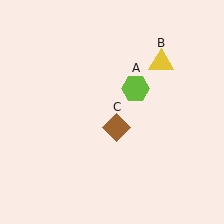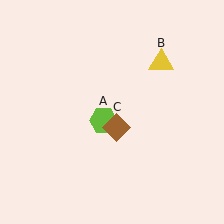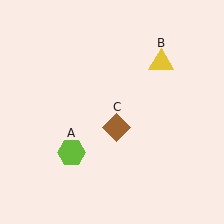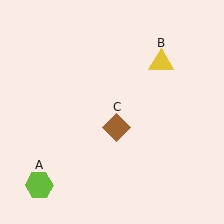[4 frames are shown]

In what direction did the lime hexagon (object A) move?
The lime hexagon (object A) moved down and to the left.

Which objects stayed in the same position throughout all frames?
Yellow triangle (object B) and brown diamond (object C) remained stationary.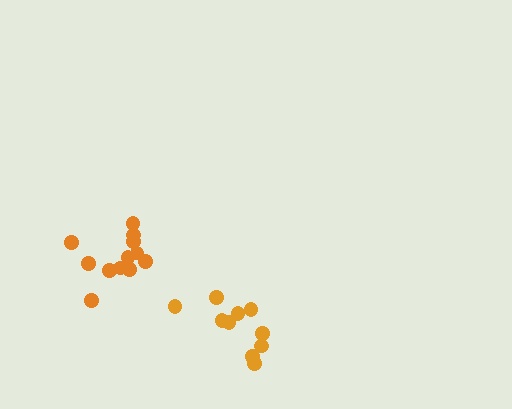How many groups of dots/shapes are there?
There are 2 groups.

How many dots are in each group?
Group 1: 10 dots, Group 2: 12 dots (22 total).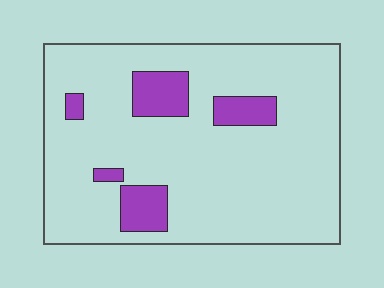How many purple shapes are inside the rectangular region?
5.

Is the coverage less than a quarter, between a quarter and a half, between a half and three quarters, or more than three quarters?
Less than a quarter.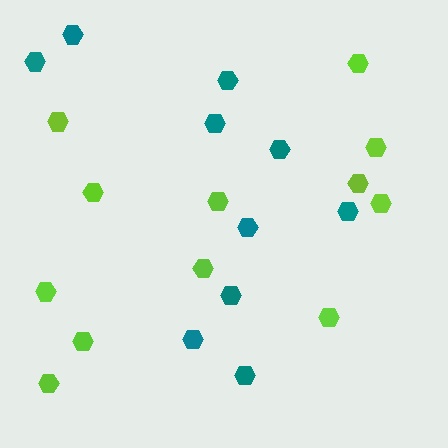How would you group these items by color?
There are 2 groups: one group of lime hexagons (12) and one group of teal hexagons (10).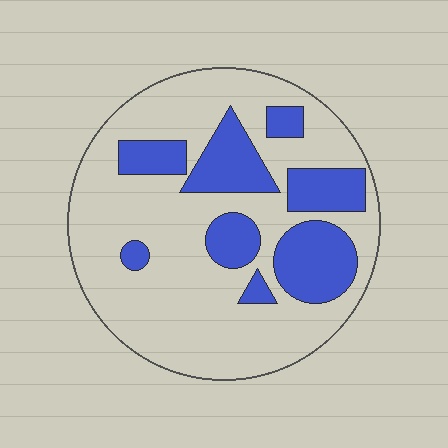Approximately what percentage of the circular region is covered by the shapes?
Approximately 25%.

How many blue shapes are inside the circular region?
8.